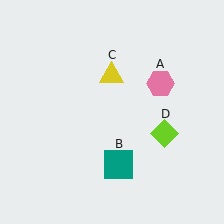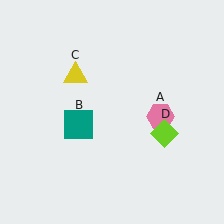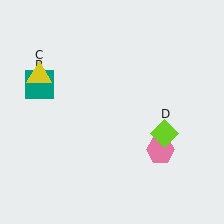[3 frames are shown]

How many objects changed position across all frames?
3 objects changed position: pink hexagon (object A), teal square (object B), yellow triangle (object C).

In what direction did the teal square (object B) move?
The teal square (object B) moved up and to the left.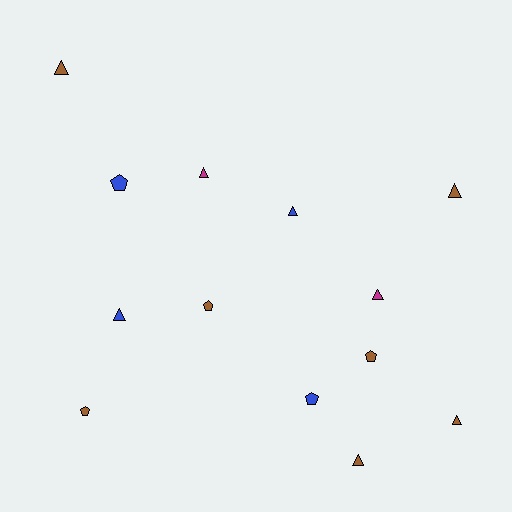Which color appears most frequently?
Brown, with 7 objects.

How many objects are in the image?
There are 13 objects.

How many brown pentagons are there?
There are 3 brown pentagons.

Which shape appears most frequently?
Triangle, with 8 objects.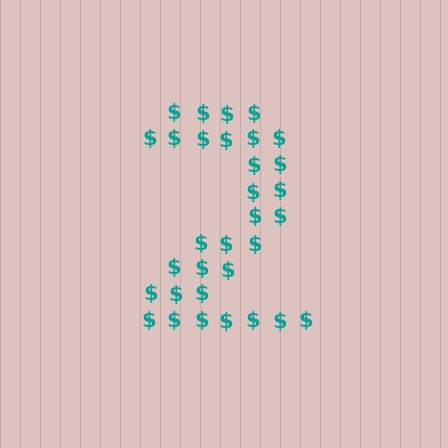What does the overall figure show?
The overall figure shows the digit 2.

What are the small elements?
The small elements are dollar signs.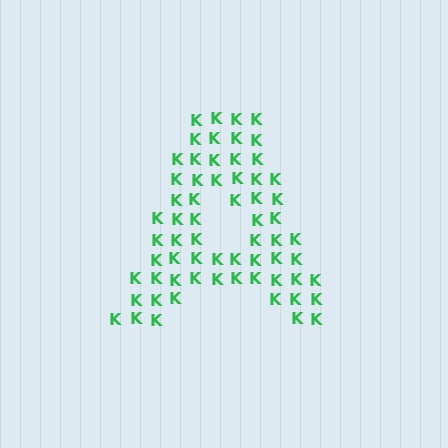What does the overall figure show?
The overall figure shows the letter A.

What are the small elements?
The small elements are letter K's.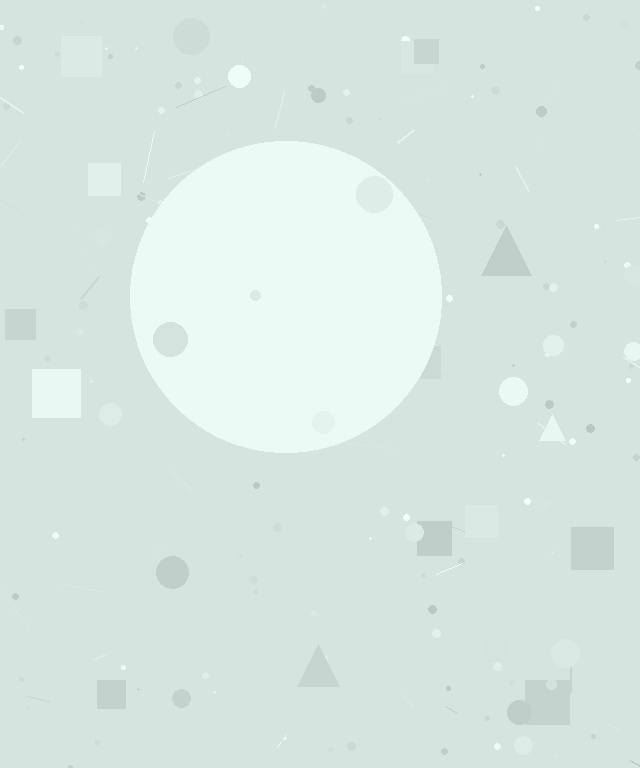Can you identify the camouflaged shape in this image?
The camouflaged shape is a circle.